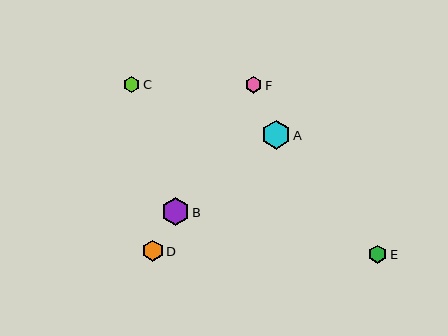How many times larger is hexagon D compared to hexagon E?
Hexagon D is approximately 1.1 times the size of hexagon E.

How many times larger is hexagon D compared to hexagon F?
Hexagon D is approximately 1.2 times the size of hexagon F.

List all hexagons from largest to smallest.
From largest to smallest: A, B, D, E, F, C.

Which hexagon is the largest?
Hexagon A is the largest with a size of approximately 29 pixels.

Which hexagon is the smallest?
Hexagon C is the smallest with a size of approximately 16 pixels.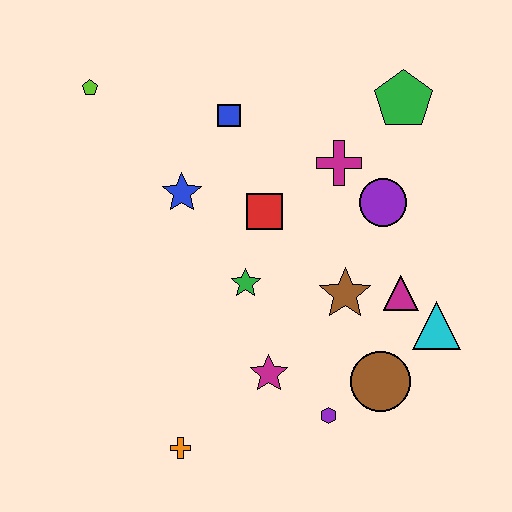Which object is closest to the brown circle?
The purple hexagon is closest to the brown circle.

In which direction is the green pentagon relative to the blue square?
The green pentagon is to the right of the blue square.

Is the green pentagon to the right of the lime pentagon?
Yes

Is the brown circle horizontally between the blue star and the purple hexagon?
No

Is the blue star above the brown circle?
Yes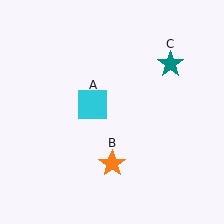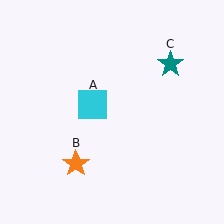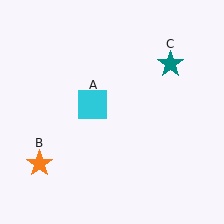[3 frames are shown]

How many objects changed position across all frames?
1 object changed position: orange star (object B).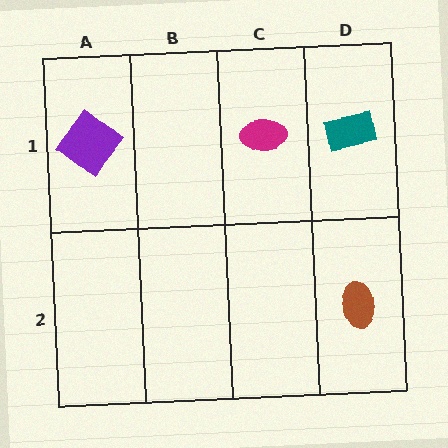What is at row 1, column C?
A magenta ellipse.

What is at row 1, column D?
A teal rectangle.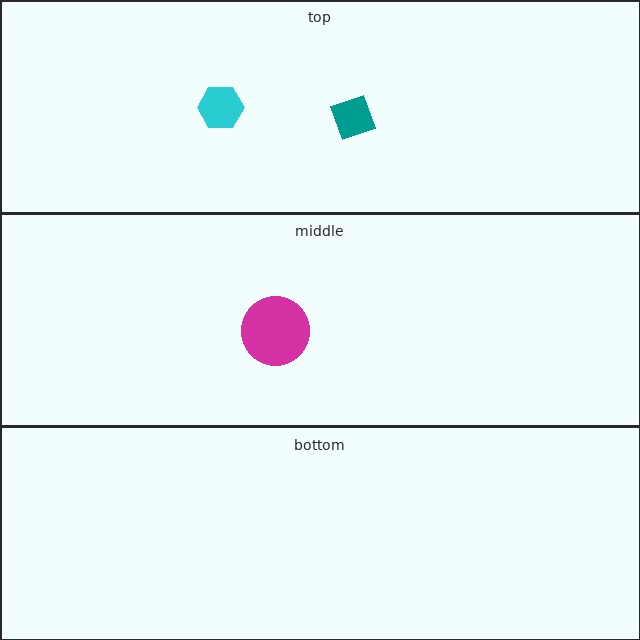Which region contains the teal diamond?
The top region.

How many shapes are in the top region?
2.